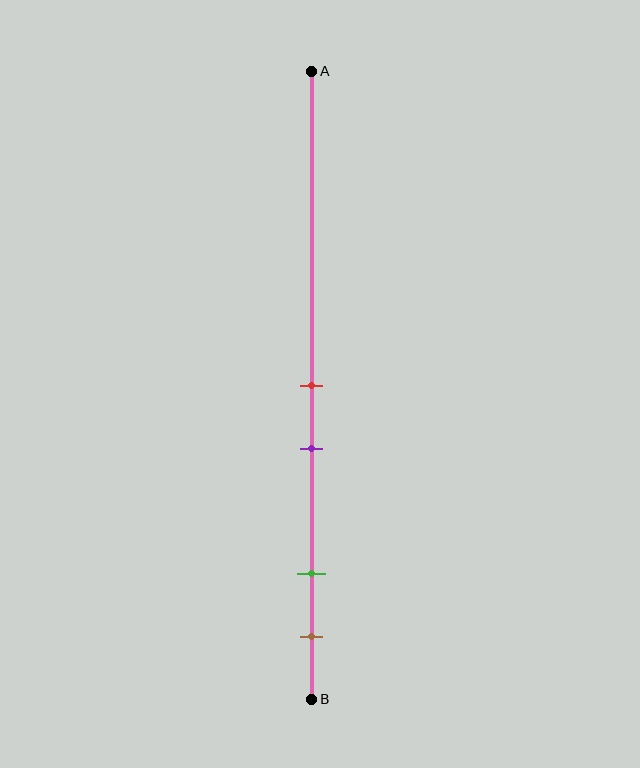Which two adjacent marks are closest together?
The red and purple marks are the closest adjacent pair.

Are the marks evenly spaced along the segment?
No, the marks are not evenly spaced.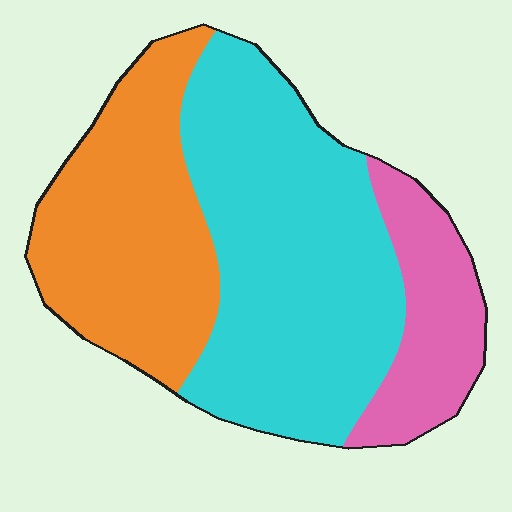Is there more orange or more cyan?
Cyan.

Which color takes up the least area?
Pink, at roughly 15%.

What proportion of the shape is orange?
Orange takes up about one third (1/3) of the shape.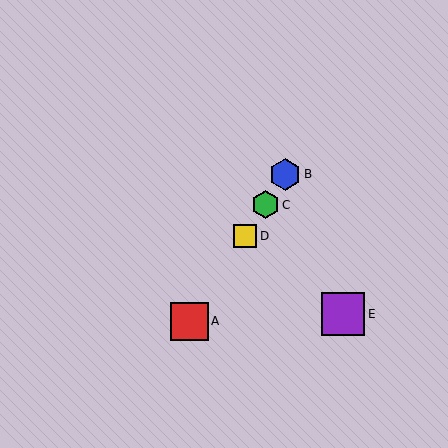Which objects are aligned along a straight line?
Objects A, B, C, D are aligned along a straight line.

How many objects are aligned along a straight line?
4 objects (A, B, C, D) are aligned along a straight line.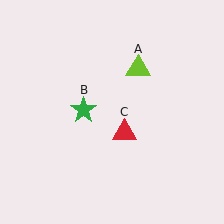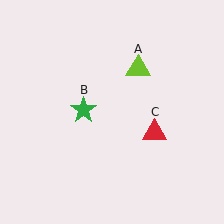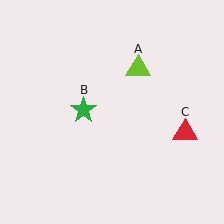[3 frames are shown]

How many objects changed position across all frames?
1 object changed position: red triangle (object C).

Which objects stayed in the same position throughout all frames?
Lime triangle (object A) and green star (object B) remained stationary.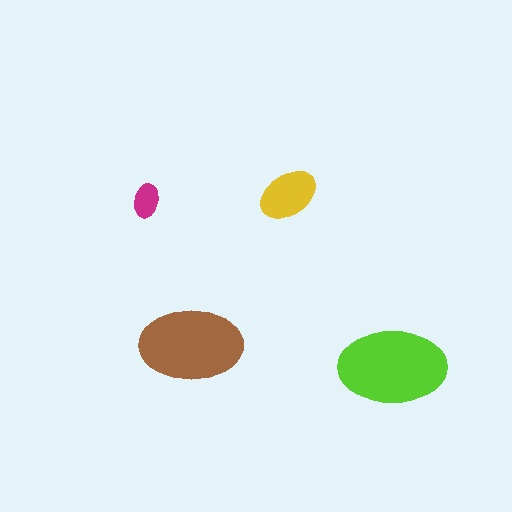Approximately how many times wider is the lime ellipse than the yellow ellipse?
About 2 times wider.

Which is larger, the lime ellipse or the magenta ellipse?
The lime one.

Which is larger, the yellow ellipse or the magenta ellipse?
The yellow one.